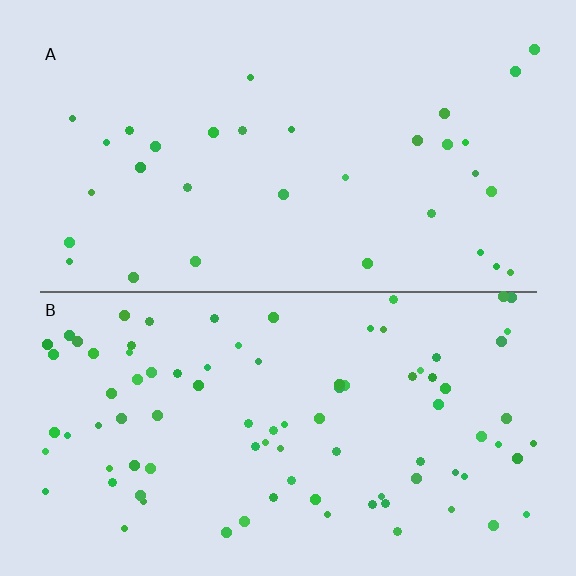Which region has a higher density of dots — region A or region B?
B (the bottom).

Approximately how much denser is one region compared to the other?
Approximately 2.7× — region B over region A.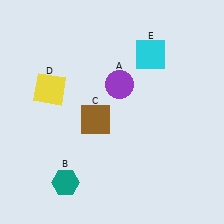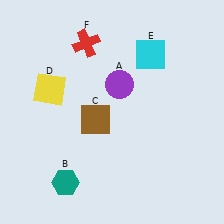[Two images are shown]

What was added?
A red cross (F) was added in Image 2.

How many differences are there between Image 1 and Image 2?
There is 1 difference between the two images.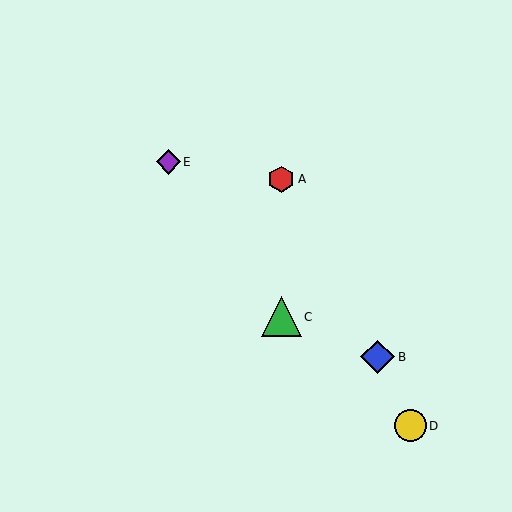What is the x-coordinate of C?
Object C is at x≈281.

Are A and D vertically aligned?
No, A is at x≈281 and D is at x≈410.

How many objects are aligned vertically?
2 objects (A, C) are aligned vertically.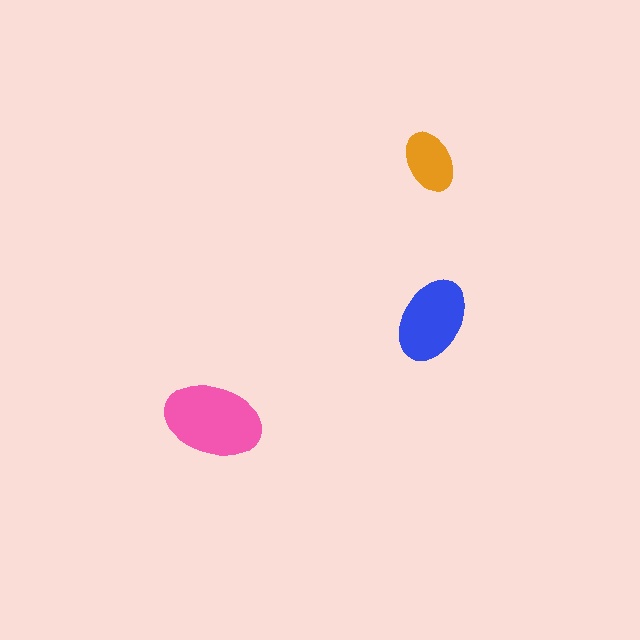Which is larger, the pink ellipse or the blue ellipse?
The pink one.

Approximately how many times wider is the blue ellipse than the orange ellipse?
About 1.5 times wider.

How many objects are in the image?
There are 3 objects in the image.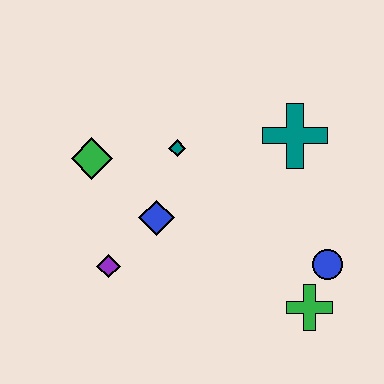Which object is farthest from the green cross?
The green diamond is farthest from the green cross.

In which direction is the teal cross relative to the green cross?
The teal cross is above the green cross.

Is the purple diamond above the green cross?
Yes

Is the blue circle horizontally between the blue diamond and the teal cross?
No